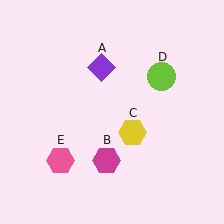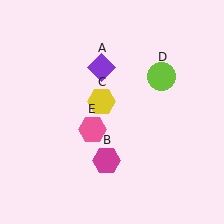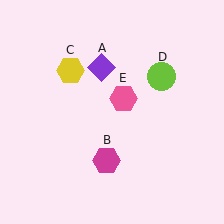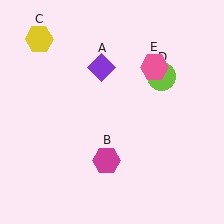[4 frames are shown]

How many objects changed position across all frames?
2 objects changed position: yellow hexagon (object C), pink hexagon (object E).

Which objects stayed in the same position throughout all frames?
Purple diamond (object A) and magenta hexagon (object B) and lime circle (object D) remained stationary.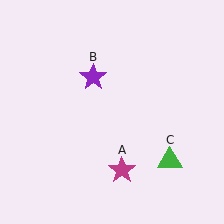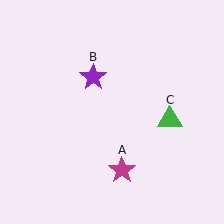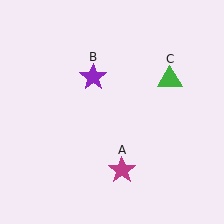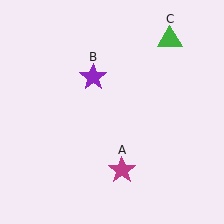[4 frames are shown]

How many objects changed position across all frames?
1 object changed position: green triangle (object C).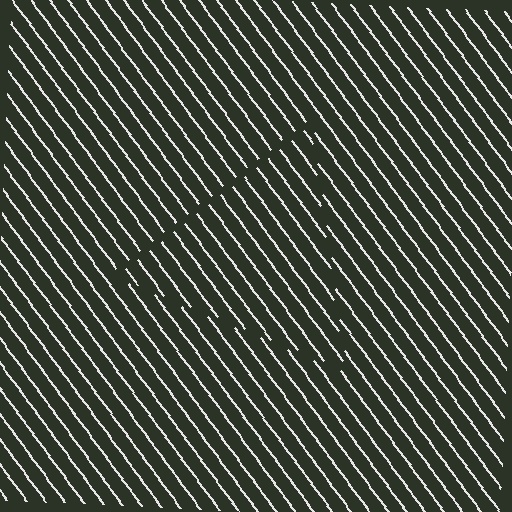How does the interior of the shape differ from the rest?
The interior of the shape contains the same grating, shifted by half a period — the contour is defined by the phase discontinuity where line-ends from the inner and outer gratings abut.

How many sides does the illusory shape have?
3 sides — the line-ends trace a triangle.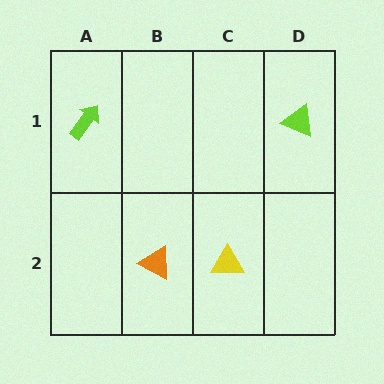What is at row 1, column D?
A lime triangle.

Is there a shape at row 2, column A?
No, that cell is empty.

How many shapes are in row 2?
2 shapes.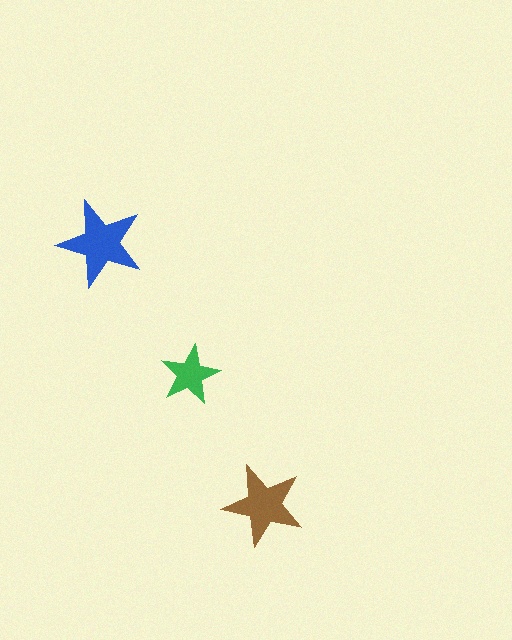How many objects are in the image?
There are 3 objects in the image.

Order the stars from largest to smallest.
the blue one, the brown one, the green one.